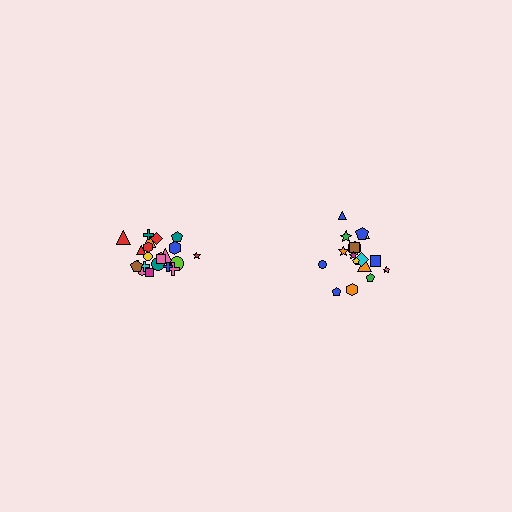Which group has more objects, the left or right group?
The left group.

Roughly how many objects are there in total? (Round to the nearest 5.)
Roughly 40 objects in total.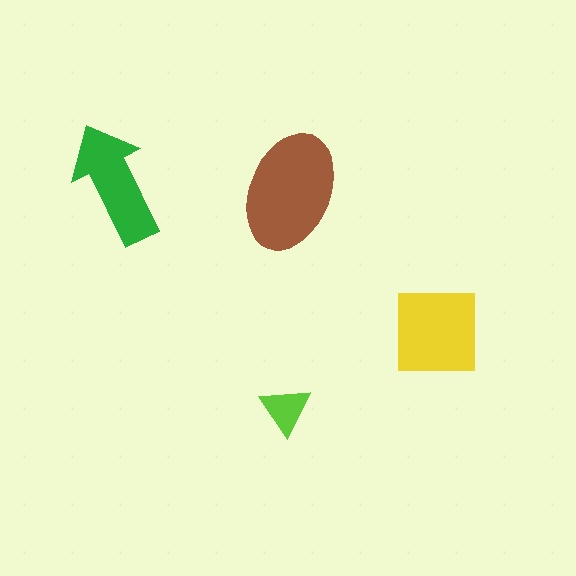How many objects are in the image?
There are 4 objects in the image.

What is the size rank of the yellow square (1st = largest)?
2nd.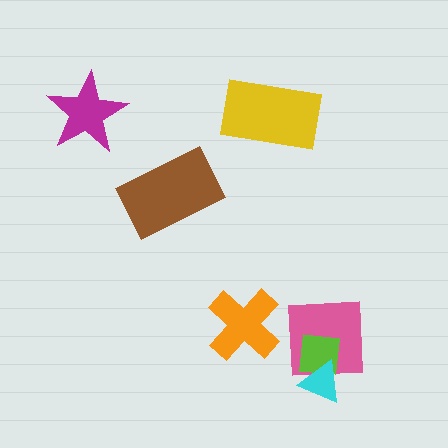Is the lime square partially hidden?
Yes, it is partially covered by another shape.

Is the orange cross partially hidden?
No, no other shape covers it.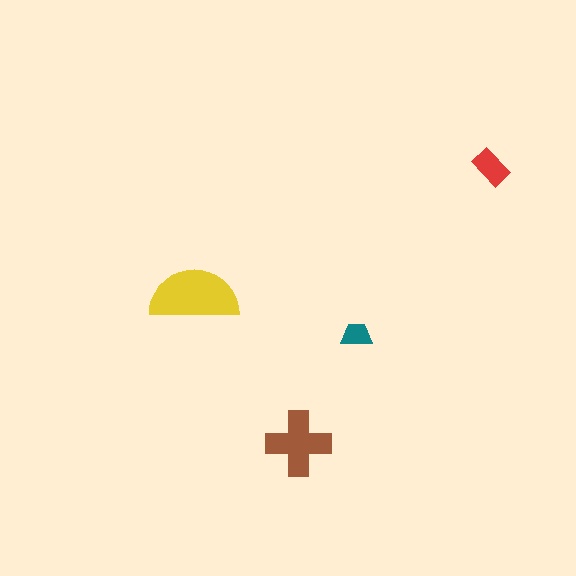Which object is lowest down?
The brown cross is bottommost.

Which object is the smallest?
The teal trapezoid.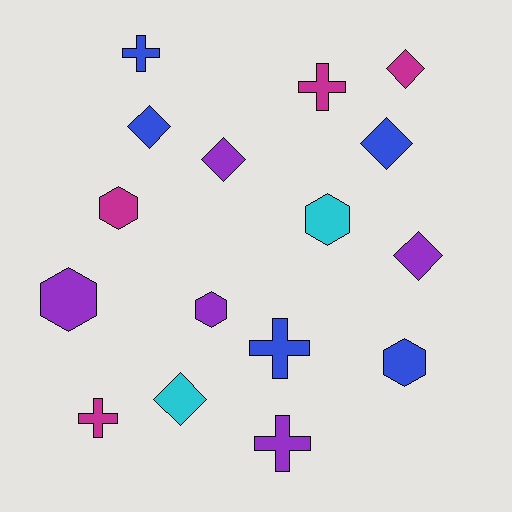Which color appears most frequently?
Blue, with 5 objects.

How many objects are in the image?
There are 16 objects.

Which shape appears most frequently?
Diamond, with 6 objects.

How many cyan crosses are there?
There are no cyan crosses.